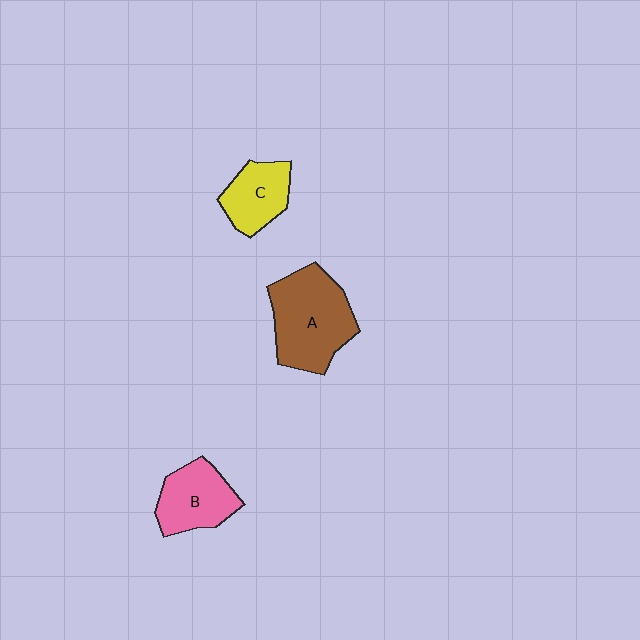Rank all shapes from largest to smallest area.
From largest to smallest: A (brown), B (pink), C (yellow).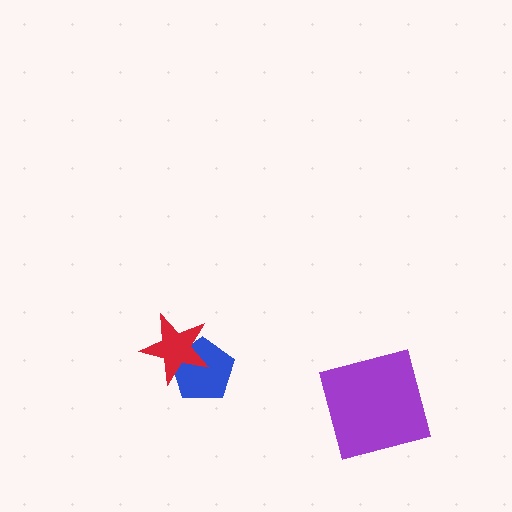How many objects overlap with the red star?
1 object overlaps with the red star.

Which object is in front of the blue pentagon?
The red star is in front of the blue pentagon.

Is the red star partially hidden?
No, no other shape covers it.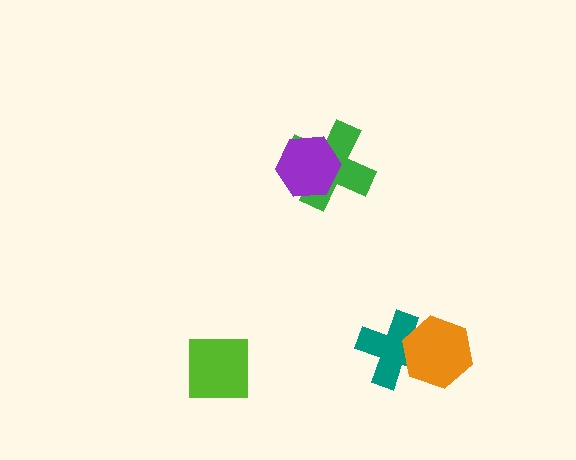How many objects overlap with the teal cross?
1 object overlaps with the teal cross.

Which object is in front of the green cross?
The purple hexagon is in front of the green cross.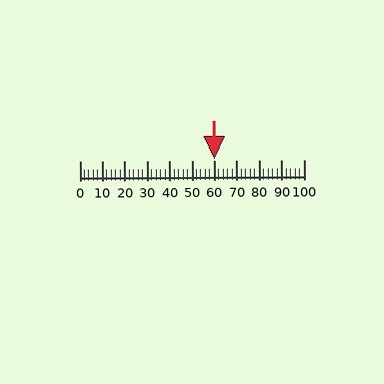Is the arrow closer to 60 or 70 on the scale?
The arrow is closer to 60.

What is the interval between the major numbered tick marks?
The major tick marks are spaced 10 units apart.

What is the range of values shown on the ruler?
The ruler shows values from 0 to 100.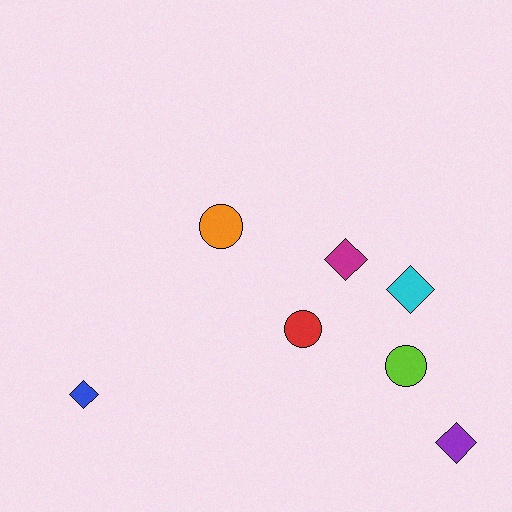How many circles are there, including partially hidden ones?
There are 3 circles.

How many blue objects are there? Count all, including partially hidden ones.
There is 1 blue object.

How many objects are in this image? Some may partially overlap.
There are 7 objects.